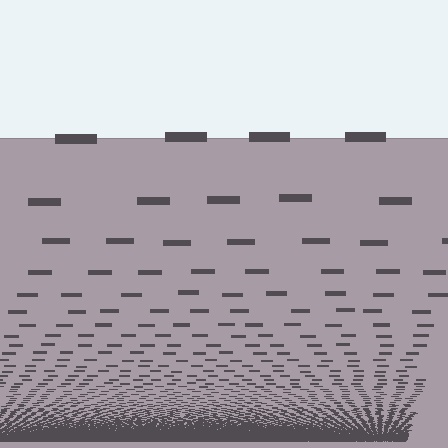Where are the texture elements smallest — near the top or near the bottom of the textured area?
Near the bottom.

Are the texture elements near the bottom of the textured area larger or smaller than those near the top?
Smaller. The gradient is inverted — elements near the bottom are smaller and denser.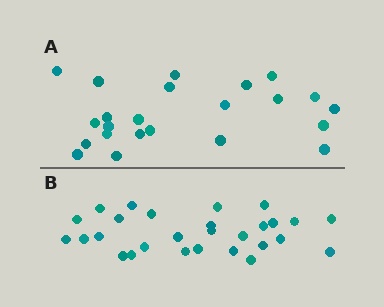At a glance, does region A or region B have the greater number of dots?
Region B (the bottom region) has more dots.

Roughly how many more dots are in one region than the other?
Region B has about 5 more dots than region A.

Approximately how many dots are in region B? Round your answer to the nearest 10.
About 30 dots. (The exact count is 28, which rounds to 30.)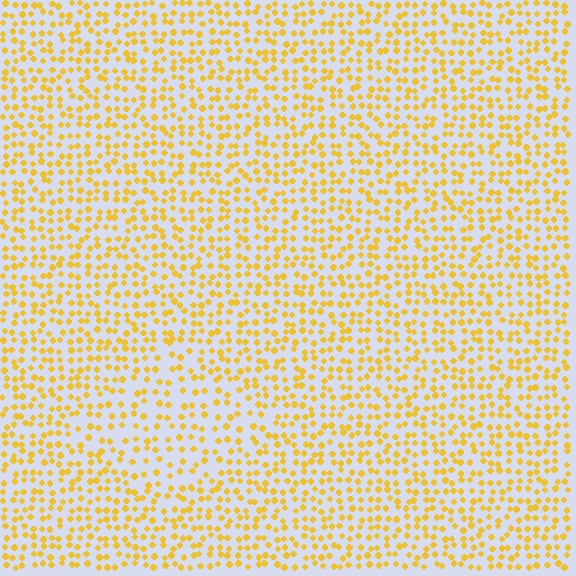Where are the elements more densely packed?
The elements are more densely packed outside the diamond boundary.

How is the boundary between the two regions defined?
The boundary is defined by a change in element density (approximately 1.6x ratio). All elements are the same color, size, and shape.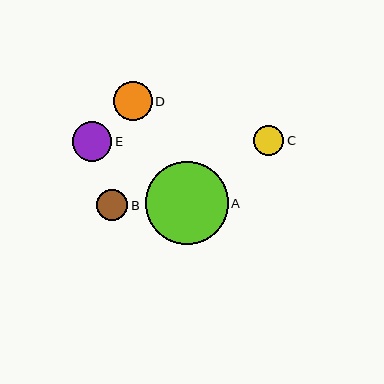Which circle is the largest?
Circle A is the largest with a size of approximately 83 pixels.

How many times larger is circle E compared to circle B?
Circle E is approximately 1.2 times the size of circle B.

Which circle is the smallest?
Circle C is the smallest with a size of approximately 31 pixels.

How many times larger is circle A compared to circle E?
Circle A is approximately 2.1 times the size of circle E.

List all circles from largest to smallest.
From largest to smallest: A, E, D, B, C.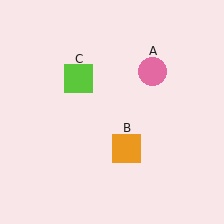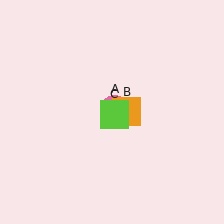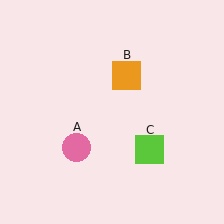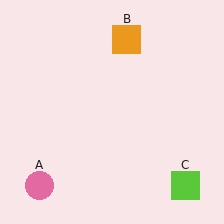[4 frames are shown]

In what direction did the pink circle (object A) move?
The pink circle (object A) moved down and to the left.